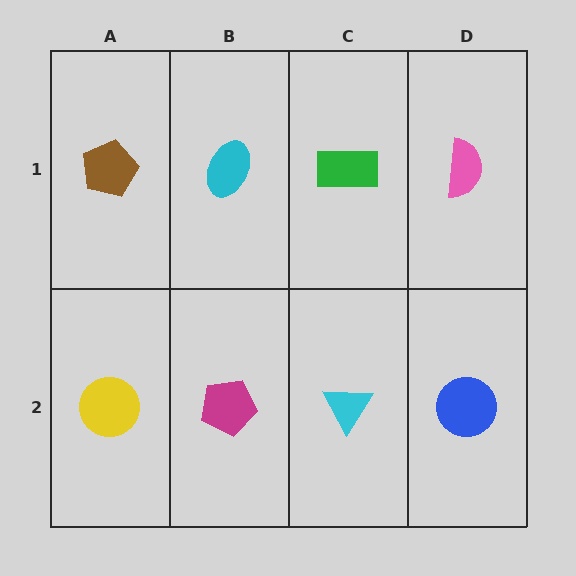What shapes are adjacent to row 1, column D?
A blue circle (row 2, column D), a green rectangle (row 1, column C).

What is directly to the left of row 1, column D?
A green rectangle.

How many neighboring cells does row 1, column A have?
2.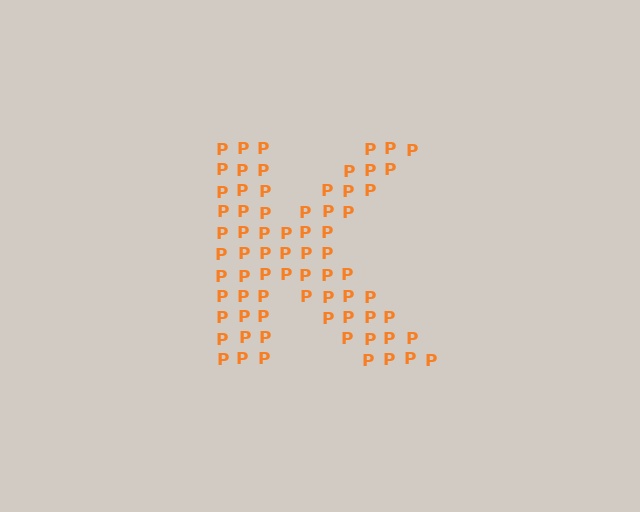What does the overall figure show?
The overall figure shows the letter K.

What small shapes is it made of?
It is made of small letter P's.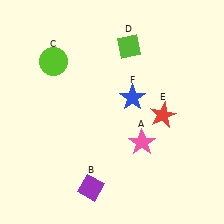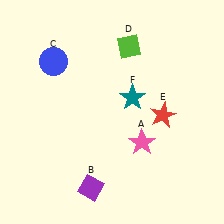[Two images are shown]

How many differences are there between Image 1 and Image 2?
There are 2 differences between the two images.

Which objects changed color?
C changed from lime to blue. F changed from blue to teal.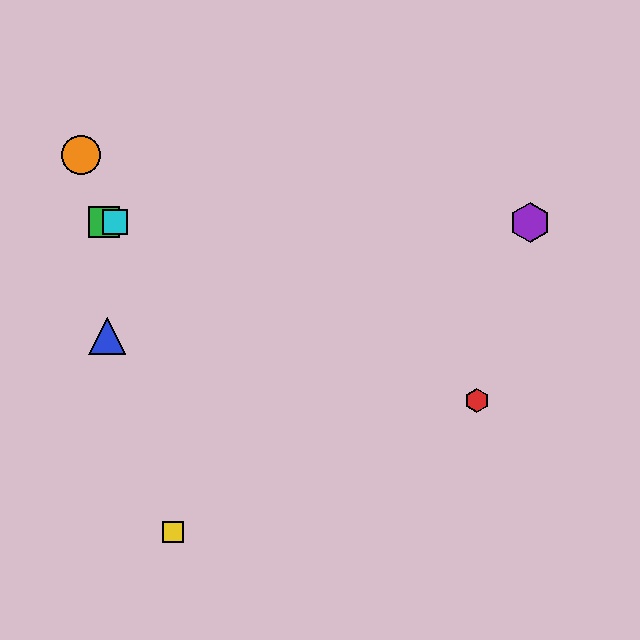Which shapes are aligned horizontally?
The green square, the purple hexagon, the cyan square are aligned horizontally.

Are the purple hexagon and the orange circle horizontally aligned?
No, the purple hexagon is at y≈222 and the orange circle is at y≈155.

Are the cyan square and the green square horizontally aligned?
Yes, both are at y≈222.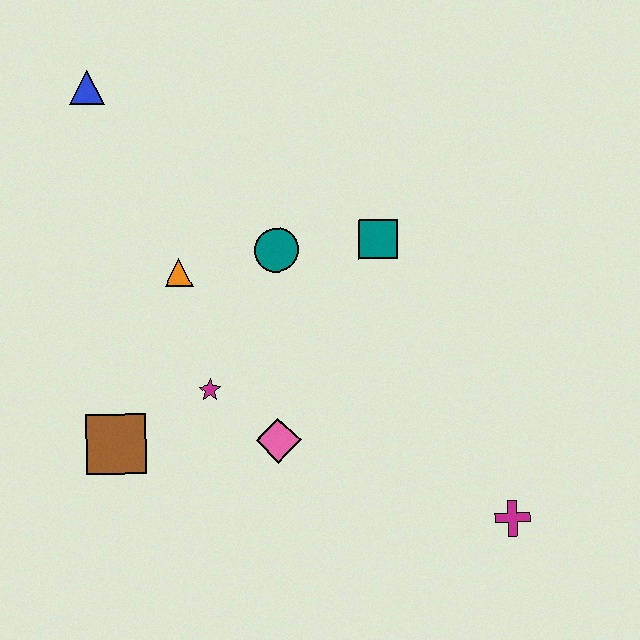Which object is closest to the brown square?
The magenta star is closest to the brown square.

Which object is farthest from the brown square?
The magenta cross is farthest from the brown square.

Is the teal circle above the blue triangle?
No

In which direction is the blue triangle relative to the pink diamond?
The blue triangle is above the pink diamond.